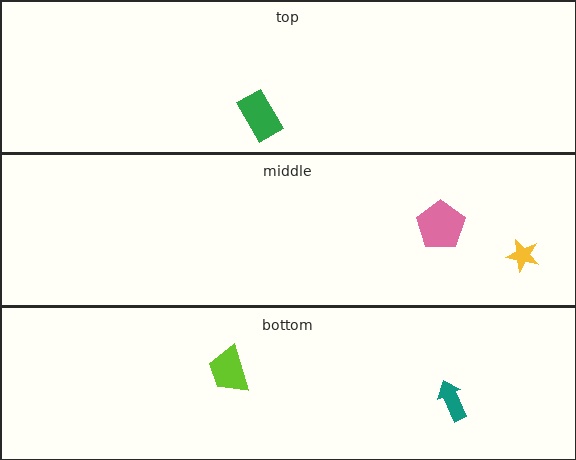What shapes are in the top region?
The green rectangle.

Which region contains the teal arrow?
The bottom region.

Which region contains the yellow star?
The middle region.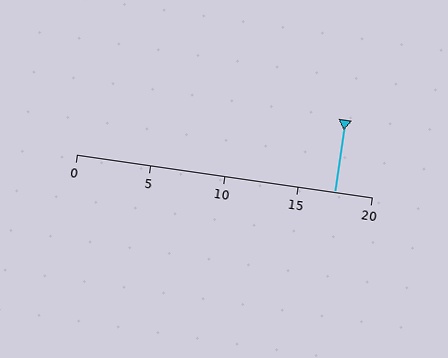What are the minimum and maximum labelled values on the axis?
The axis runs from 0 to 20.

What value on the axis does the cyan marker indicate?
The marker indicates approximately 17.5.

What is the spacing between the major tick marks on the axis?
The major ticks are spaced 5 apart.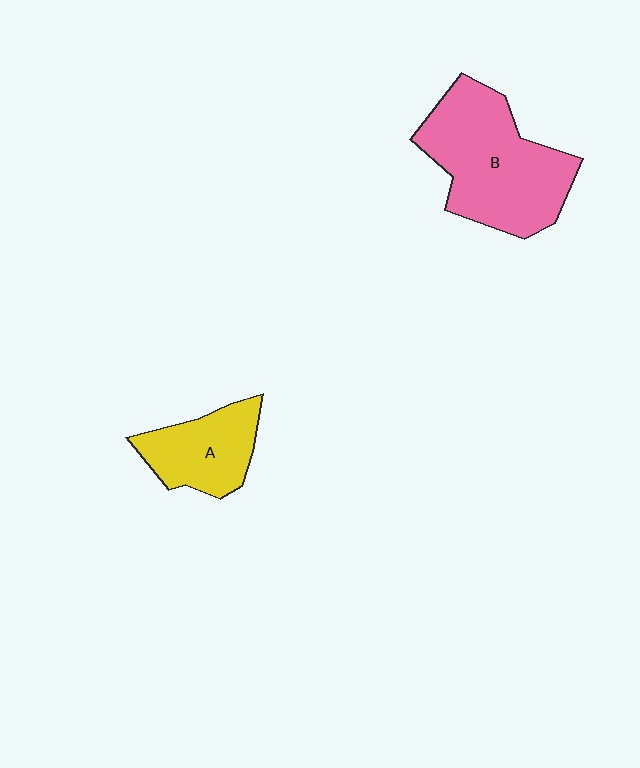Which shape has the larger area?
Shape B (pink).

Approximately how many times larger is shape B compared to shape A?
Approximately 1.9 times.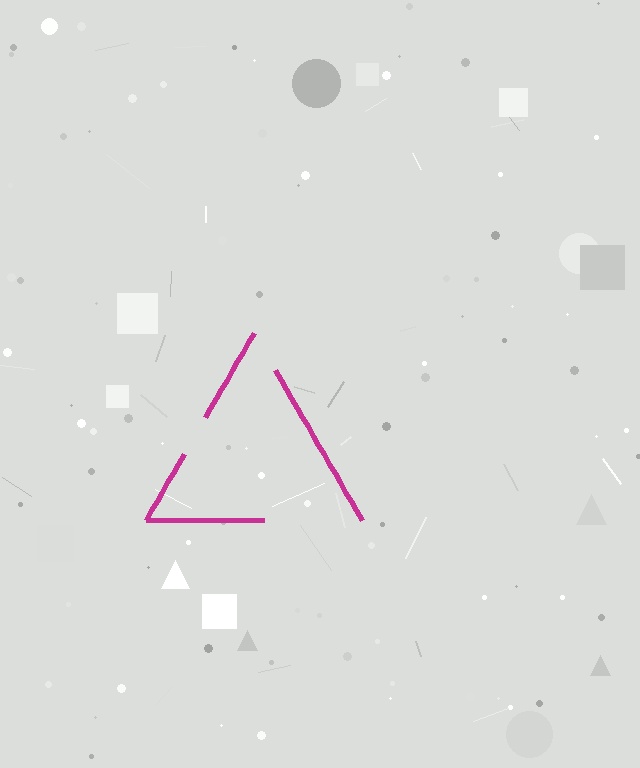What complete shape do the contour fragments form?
The contour fragments form a triangle.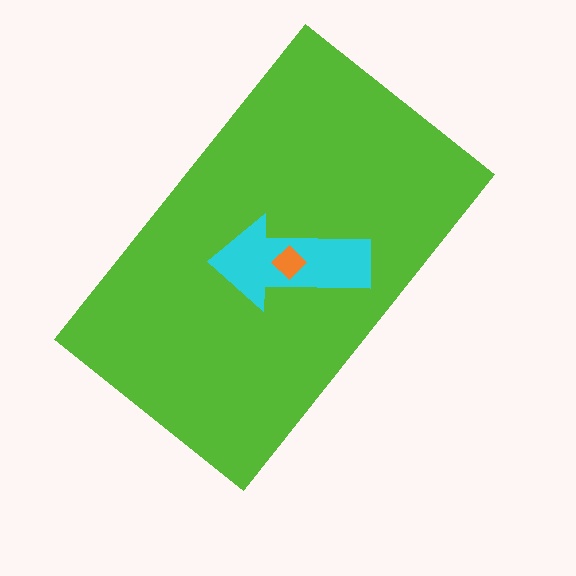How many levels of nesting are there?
3.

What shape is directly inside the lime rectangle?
The cyan arrow.